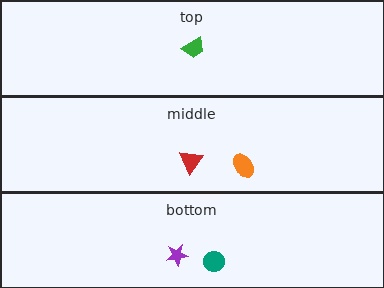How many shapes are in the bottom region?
2.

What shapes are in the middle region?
The red triangle, the orange ellipse.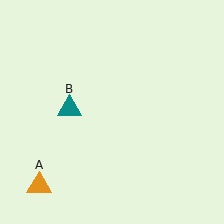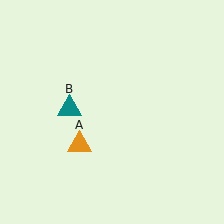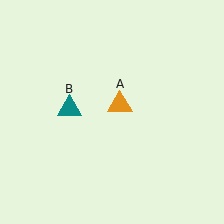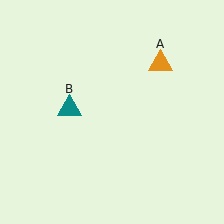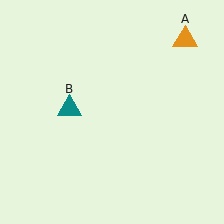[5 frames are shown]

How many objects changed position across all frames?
1 object changed position: orange triangle (object A).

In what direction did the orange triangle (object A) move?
The orange triangle (object A) moved up and to the right.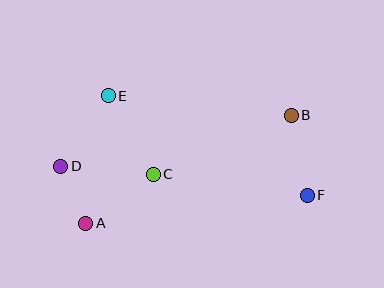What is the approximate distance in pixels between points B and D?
The distance between B and D is approximately 236 pixels.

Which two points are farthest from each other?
Points D and F are farthest from each other.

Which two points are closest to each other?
Points A and D are closest to each other.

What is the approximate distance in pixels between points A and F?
The distance between A and F is approximately 223 pixels.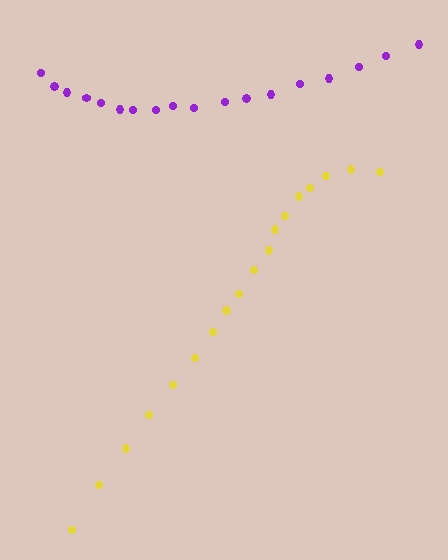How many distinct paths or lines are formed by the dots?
There are 2 distinct paths.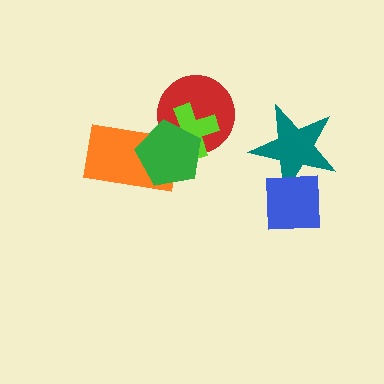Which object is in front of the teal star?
The blue square is in front of the teal star.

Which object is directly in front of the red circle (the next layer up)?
The lime cross is directly in front of the red circle.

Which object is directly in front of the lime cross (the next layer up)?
The orange rectangle is directly in front of the lime cross.